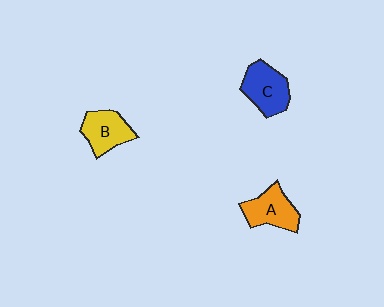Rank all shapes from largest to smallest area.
From largest to smallest: C (blue), A (orange), B (yellow).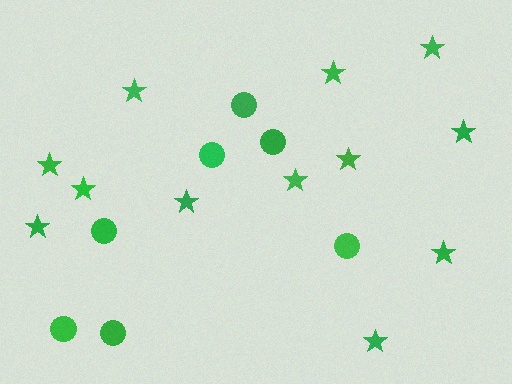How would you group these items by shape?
There are 2 groups: one group of circles (7) and one group of stars (12).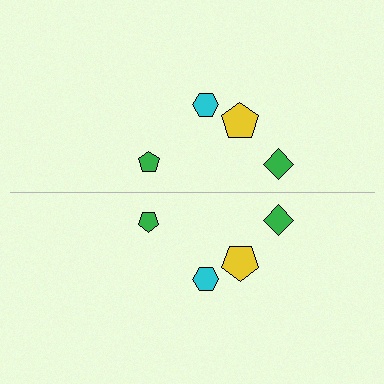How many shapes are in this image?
There are 8 shapes in this image.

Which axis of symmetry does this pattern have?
The pattern has a horizontal axis of symmetry running through the center of the image.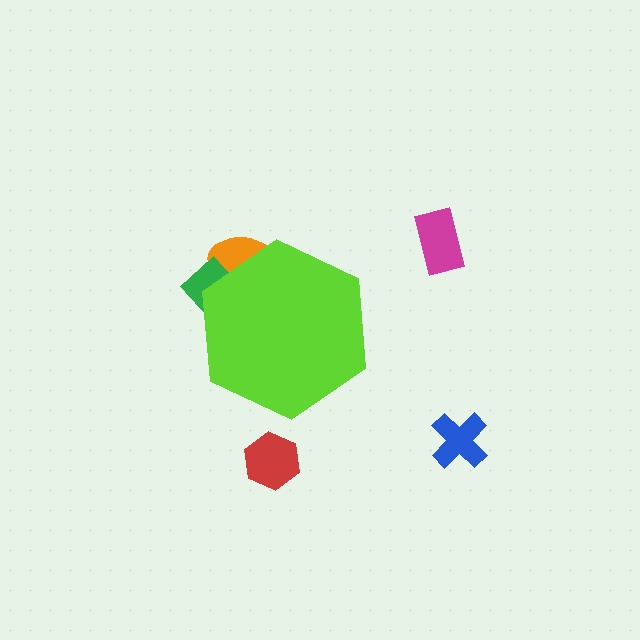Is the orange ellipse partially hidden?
Yes, the orange ellipse is partially hidden behind the lime hexagon.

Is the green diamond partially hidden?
Yes, the green diamond is partially hidden behind the lime hexagon.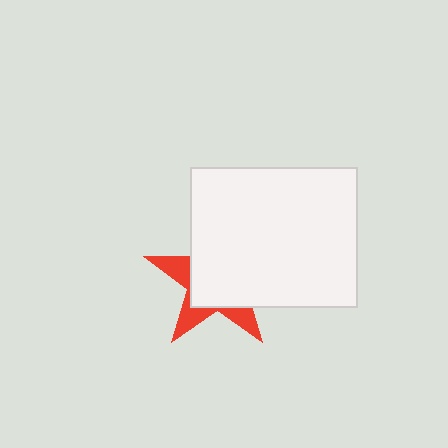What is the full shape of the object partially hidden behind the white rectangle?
The partially hidden object is a red star.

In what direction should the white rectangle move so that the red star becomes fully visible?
The white rectangle should move toward the upper-right. That is the shortest direction to clear the overlap and leave the red star fully visible.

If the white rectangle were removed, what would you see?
You would see the complete red star.